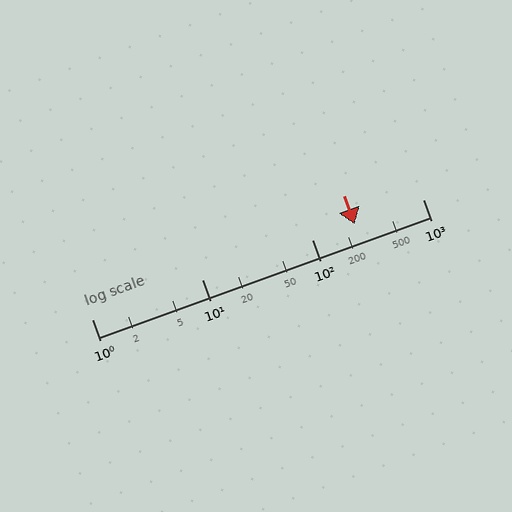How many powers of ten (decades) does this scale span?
The scale spans 3 decades, from 1 to 1000.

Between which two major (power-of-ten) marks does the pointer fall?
The pointer is between 100 and 1000.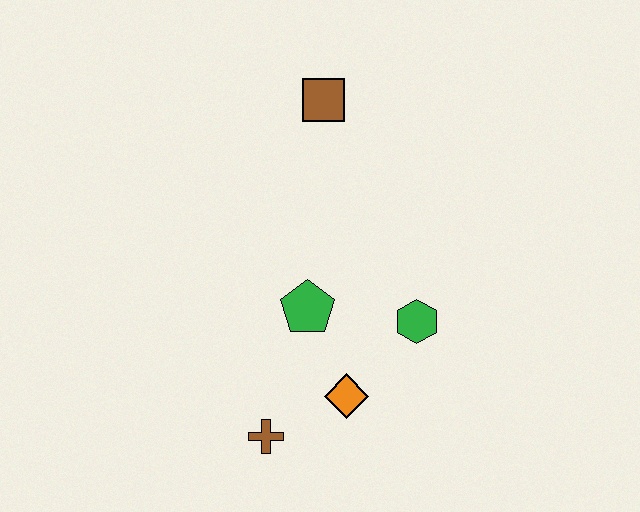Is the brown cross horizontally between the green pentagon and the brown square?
No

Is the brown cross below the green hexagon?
Yes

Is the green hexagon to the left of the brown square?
No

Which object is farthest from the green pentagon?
The brown square is farthest from the green pentagon.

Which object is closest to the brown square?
The green pentagon is closest to the brown square.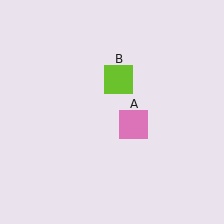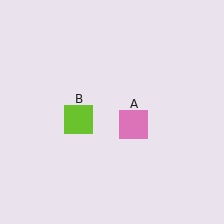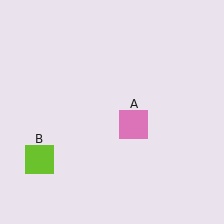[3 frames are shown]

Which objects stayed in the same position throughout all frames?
Pink square (object A) remained stationary.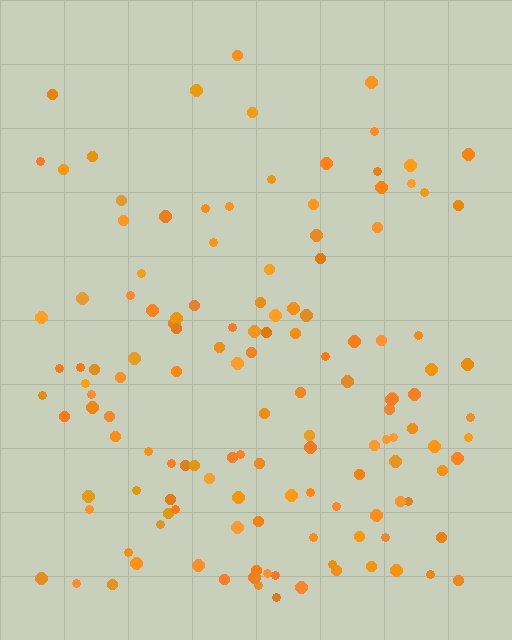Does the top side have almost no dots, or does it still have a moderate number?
Still a moderate number, just noticeably fewer than the bottom.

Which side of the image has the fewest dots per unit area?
The top.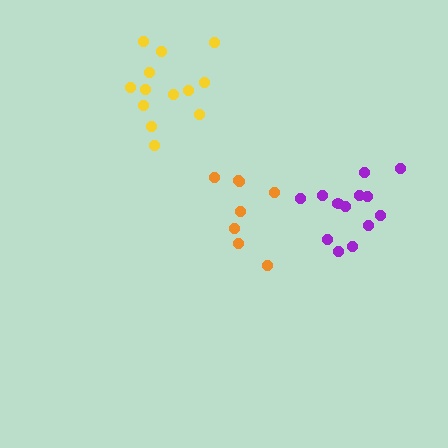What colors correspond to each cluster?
The clusters are colored: yellow, purple, orange.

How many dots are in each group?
Group 1: 13 dots, Group 2: 13 dots, Group 3: 8 dots (34 total).